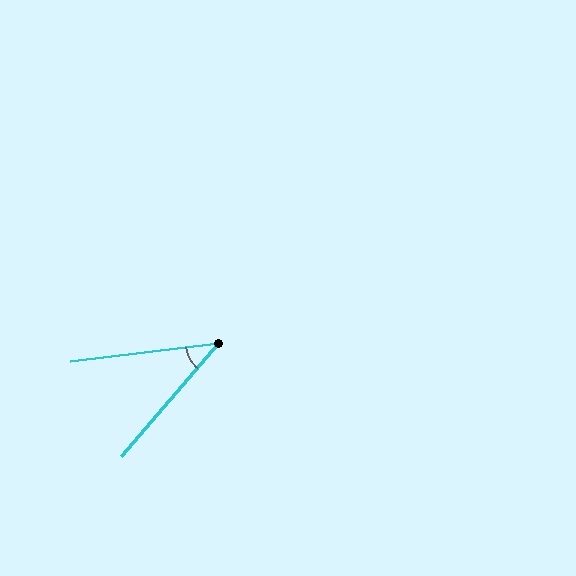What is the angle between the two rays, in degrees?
Approximately 43 degrees.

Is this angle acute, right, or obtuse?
It is acute.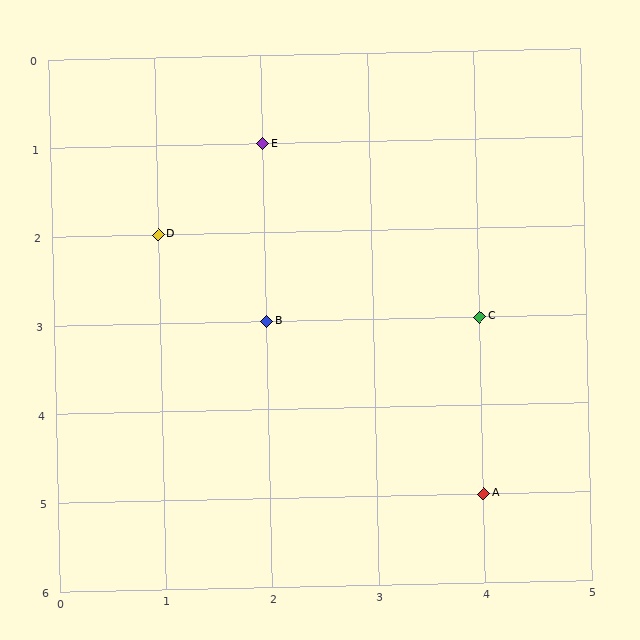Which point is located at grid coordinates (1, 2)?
Point D is at (1, 2).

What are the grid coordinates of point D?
Point D is at grid coordinates (1, 2).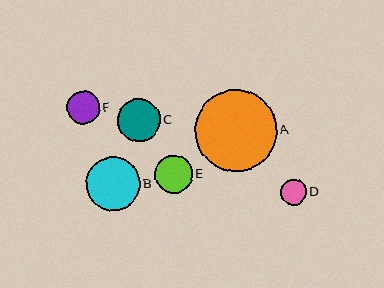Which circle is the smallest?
Circle D is the smallest with a size of approximately 26 pixels.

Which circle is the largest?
Circle A is the largest with a size of approximately 82 pixels.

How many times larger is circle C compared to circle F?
Circle C is approximately 1.3 times the size of circle F.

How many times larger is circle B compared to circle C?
Circle B is approximately 1.3 times the size of circle C.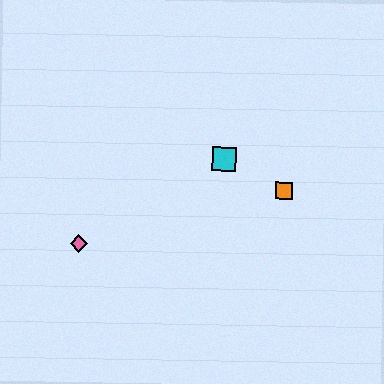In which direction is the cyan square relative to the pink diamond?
The cyan square is to the right of the pink diamond.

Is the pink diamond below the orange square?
Yes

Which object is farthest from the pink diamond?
The orange square is farthest from the pink diamond.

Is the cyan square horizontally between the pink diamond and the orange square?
Yes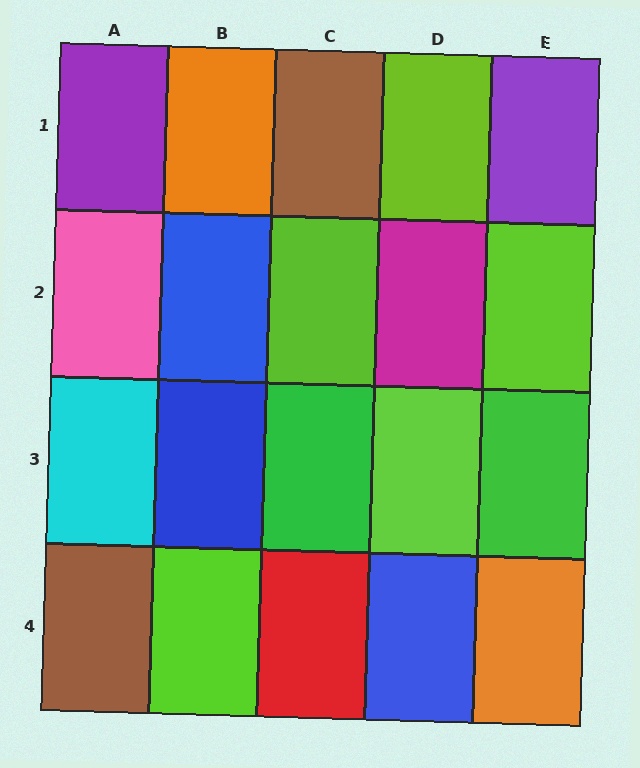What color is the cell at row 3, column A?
Cyan.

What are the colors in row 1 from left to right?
Purple, orange, brown, lime, purple.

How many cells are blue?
3 cells are blue.